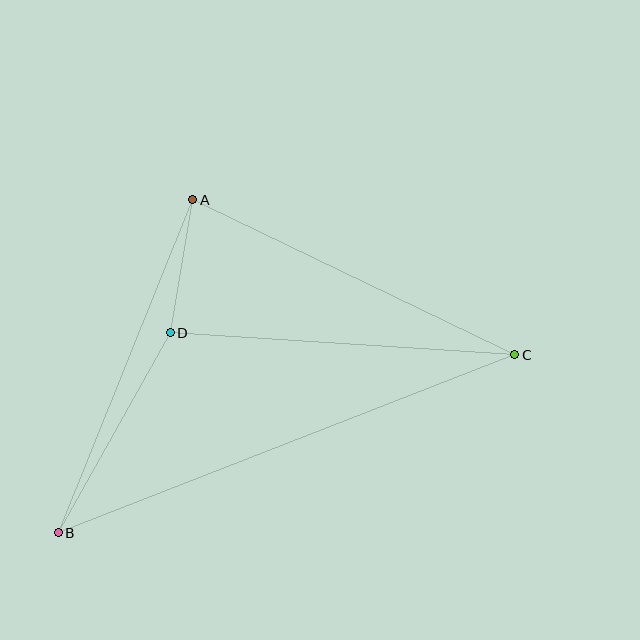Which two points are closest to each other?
Points A and D are closest to each other.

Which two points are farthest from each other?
Points B and C are farthest from each other.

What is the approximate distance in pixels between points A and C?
The distance between A and C is approximately 357 pixels.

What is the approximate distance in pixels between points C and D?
The distance between C and D is approximately 345 pixels.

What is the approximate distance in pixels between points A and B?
The distance between A and B is approximately 359 pixels.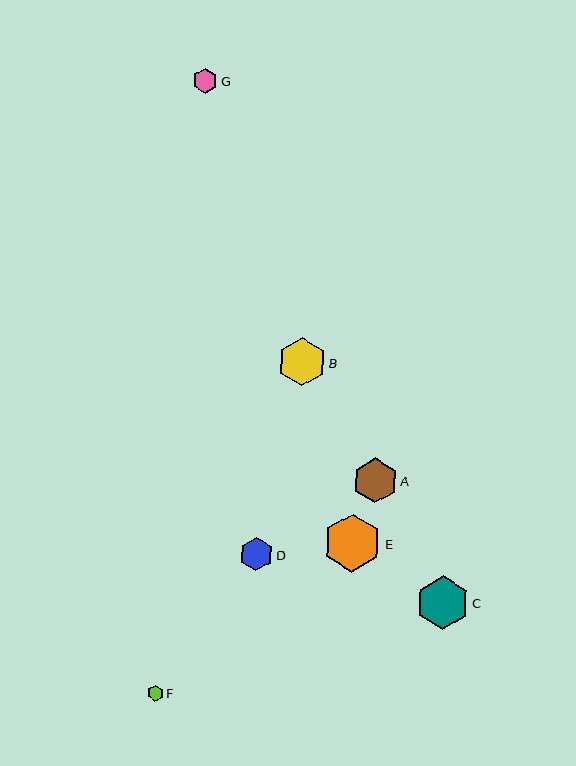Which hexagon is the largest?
Hexagon E is the largest with a size of approximately 58 pixels.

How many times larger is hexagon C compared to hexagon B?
Hexagon C is approximately 1.1 times the size of hexagon B.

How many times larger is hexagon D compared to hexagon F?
Hexagon D is approximately 2.1 times the size of hexagon F.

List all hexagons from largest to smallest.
From largest to smallest: E, C, B, A, D, G, F.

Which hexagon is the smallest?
Hexagon F is the smallest with a size of approximately 16 pixels.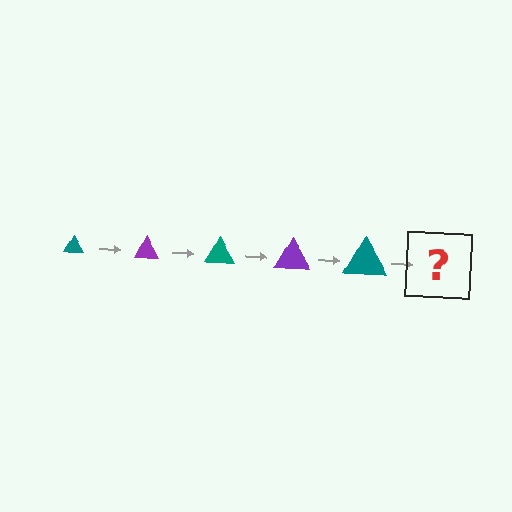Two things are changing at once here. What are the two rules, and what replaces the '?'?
The two rules are that the triangle grows larger each step and the color cycles through teal and purple. The '?' should be a purple triangle, larger than the previous one.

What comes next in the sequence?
The next element should be a purple triangle, larger than the previous one.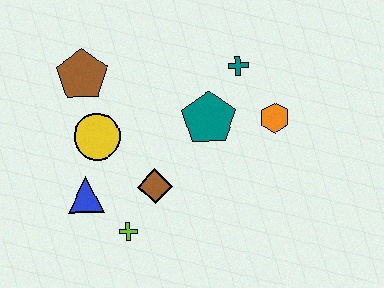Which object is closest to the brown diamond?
The lime cross is closest to the brown diamond.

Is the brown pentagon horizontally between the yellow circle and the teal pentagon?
No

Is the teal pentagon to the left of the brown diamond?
No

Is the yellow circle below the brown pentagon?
Yes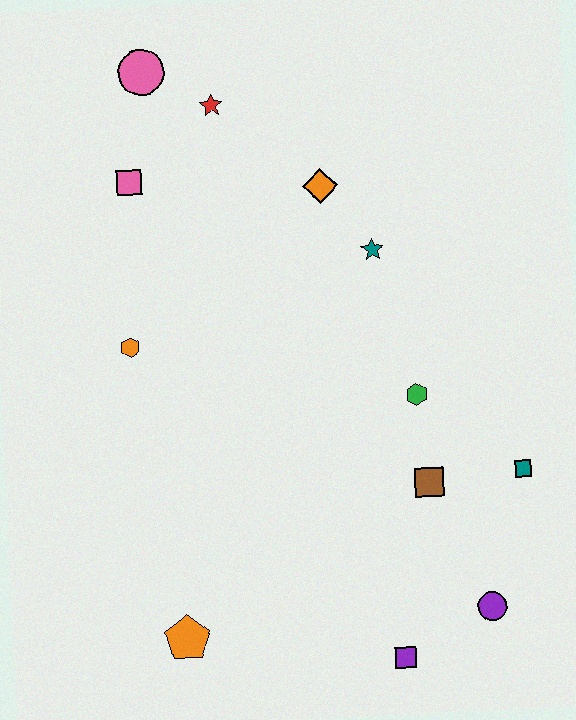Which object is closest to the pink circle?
The red star is closest to the pink circle.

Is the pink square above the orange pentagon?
Yes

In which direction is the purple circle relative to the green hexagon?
The purple circle is below the green hexagon.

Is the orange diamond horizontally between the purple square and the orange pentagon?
Yes